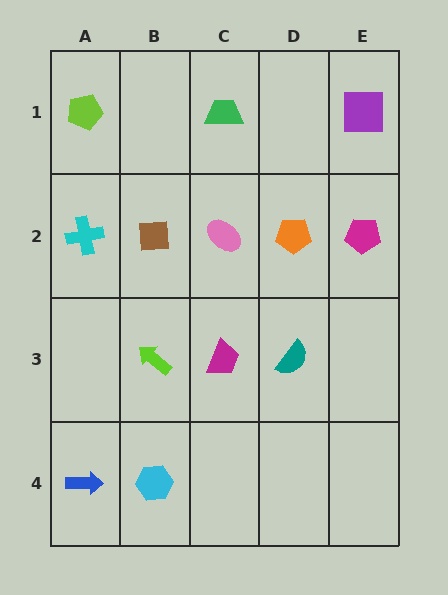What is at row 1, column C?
A green trapezoid.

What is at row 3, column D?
A teal semicircle.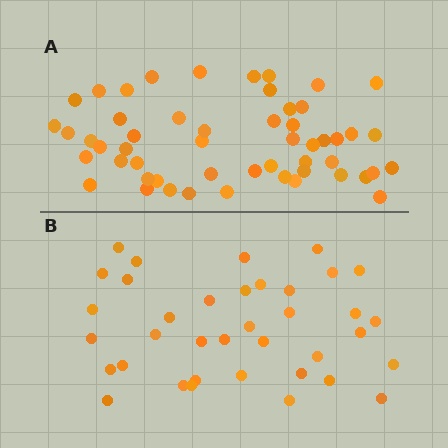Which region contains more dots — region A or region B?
Region A (the top region) has more dots.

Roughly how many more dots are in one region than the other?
Region A has approximately 15 more dots than region B.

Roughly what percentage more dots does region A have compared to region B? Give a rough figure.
About 45% more.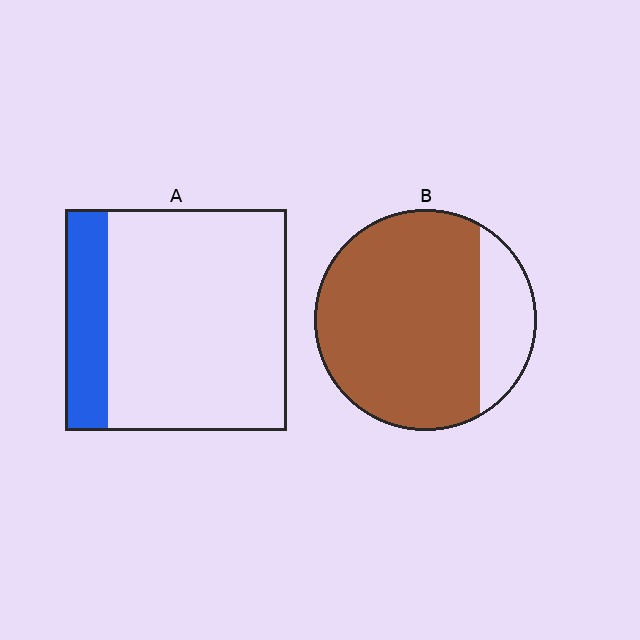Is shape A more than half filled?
No.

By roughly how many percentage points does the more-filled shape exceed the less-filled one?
By roughly 60 percentage points (B over A).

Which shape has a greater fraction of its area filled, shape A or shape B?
Shape B.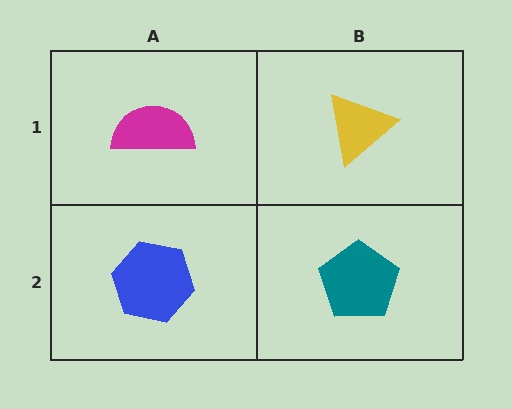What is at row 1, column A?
A magenta semicircle.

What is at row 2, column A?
A blue hexagon.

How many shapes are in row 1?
2 shapes.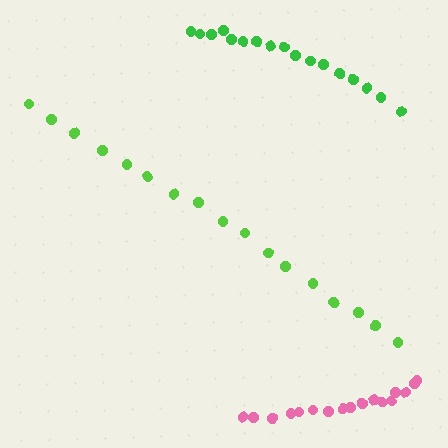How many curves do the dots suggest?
There are 3 distinct paths.